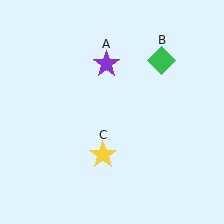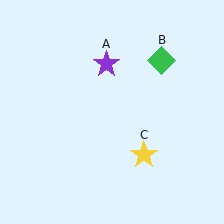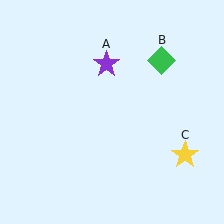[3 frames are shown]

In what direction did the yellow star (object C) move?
The yellow star (object C) moved right.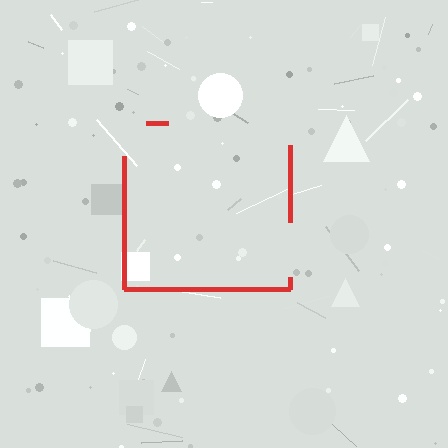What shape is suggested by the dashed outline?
The dashed outline suggests a square.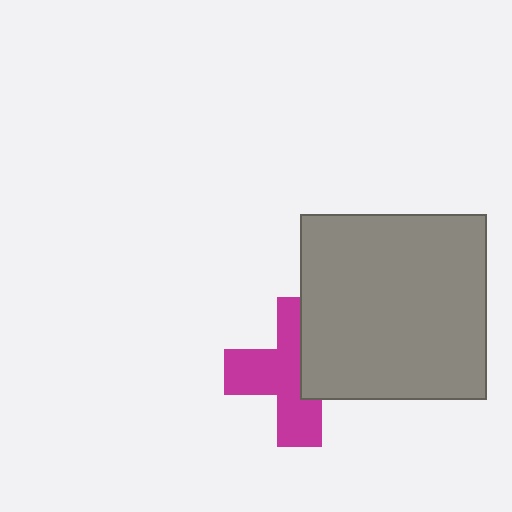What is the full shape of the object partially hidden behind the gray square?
The partially hidden object is a magenta cross.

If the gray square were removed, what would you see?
You would see the complete magenta cross.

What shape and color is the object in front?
The object in front is a gray square.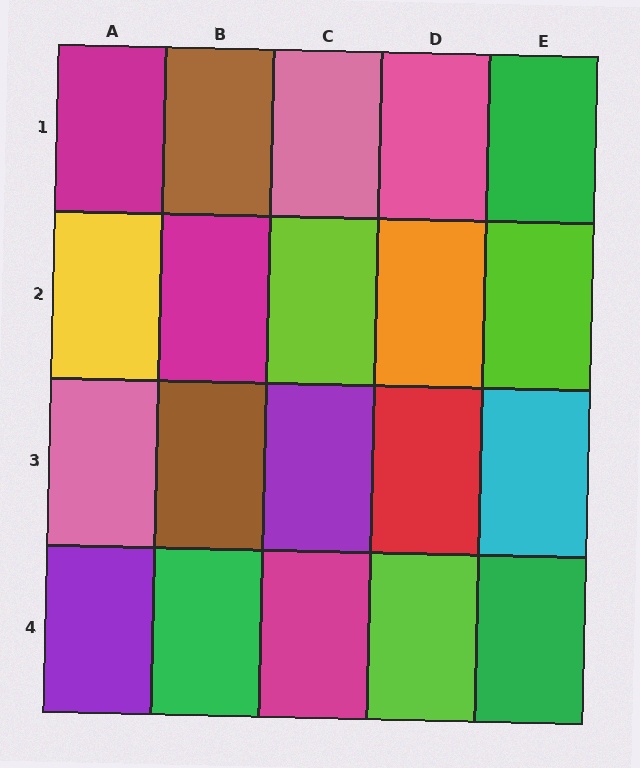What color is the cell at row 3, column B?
Brown.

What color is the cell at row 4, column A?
Purple.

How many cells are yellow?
1 cell is yellow.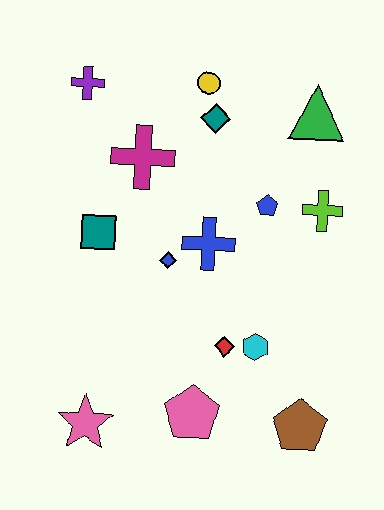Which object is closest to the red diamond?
The cyan hexagon is closest to the red diamond.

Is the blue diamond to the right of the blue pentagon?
No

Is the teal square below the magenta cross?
Yes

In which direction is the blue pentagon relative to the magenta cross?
The blue pentagon is to the right of the magenta cross.